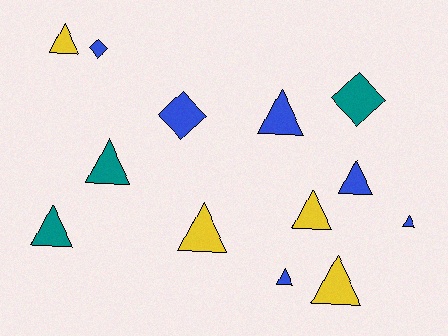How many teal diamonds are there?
There is 1 teal diamond.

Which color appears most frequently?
Blue, with 6 objects.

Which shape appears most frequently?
Triangle, with 10 objects.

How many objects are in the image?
There are 13 objects.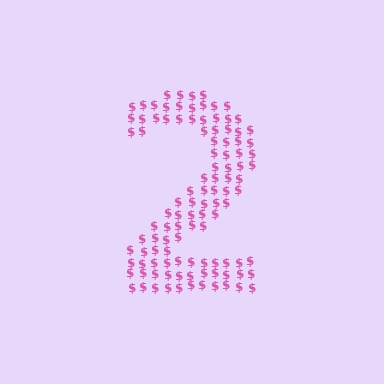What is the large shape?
The large shape is the digit 2.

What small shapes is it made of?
It is made of small dollar signs.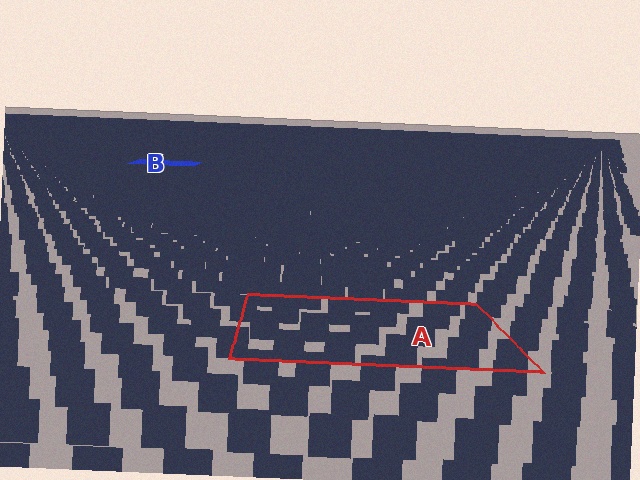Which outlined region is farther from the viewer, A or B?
Region B is farther from the viewer — the texture elements inside it appear smaller and more densely packed.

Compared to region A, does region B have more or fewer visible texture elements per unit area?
Region B has more texture elements per unit area — they are packed more densely because it is farther away.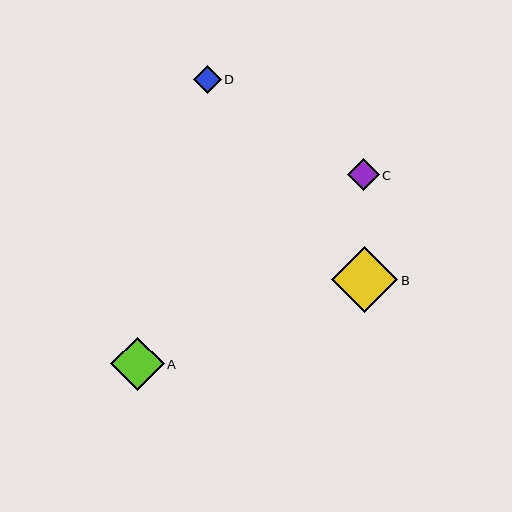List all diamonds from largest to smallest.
From largest to smallest: B, A, C, D.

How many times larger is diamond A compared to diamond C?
Diamond A is approximately 1.7 times the size of diamond C.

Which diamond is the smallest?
Diamond D is the smallest with a size of approximately 27 pixels.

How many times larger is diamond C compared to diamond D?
Diamond C is approximately 1.2 times the size of diamond D.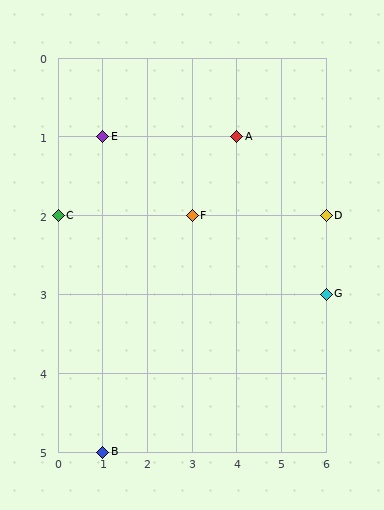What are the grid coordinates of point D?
Point D is at grid coordinates (6, 2).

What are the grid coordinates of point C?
Point C is at grid coordinates (0, 2).